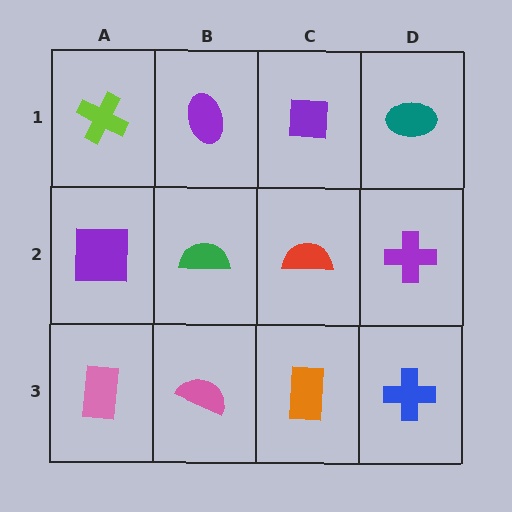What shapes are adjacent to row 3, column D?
A purple cross (row 2, column D), an orange rectangle (row 3, column C).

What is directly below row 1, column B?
A green semicircle.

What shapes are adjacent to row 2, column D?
A teal ellipse (row 1, column D), a blue cross (row 3, column D), a red semicircle (row 2, column C).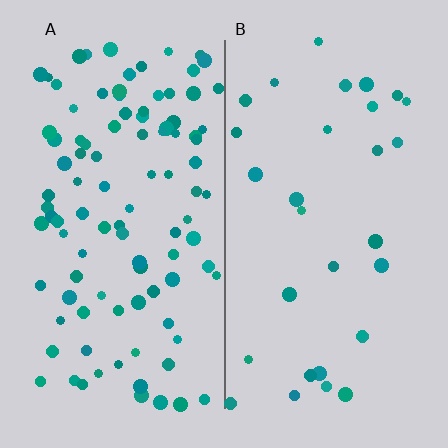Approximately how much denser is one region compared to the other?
Approximately 3.3× — region A over region B.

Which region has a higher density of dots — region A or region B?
A (the left).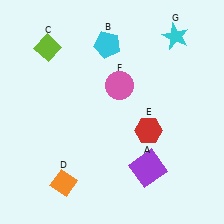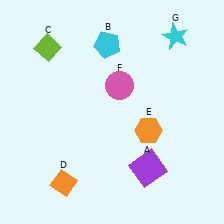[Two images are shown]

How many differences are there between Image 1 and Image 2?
There is 1 difference between the two images.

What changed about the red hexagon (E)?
In Image 1, E is red. In Image 2, it changed to orange.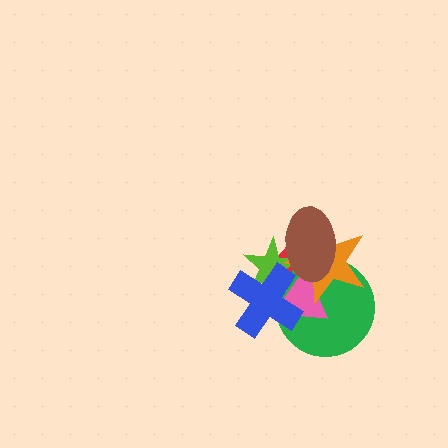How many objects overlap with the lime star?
6 objects overlap with the lime star.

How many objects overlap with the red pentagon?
6 objects overlap with the red pentagon.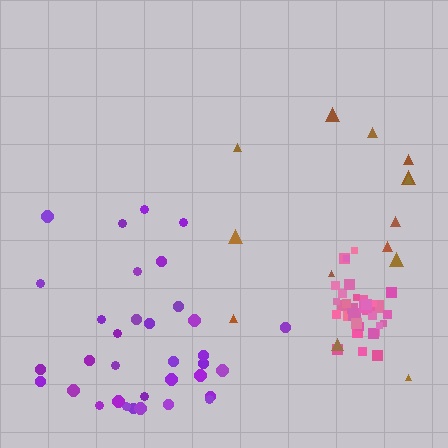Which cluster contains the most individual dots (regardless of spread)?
Pink (34).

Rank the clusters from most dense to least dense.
pink, purple, brown.